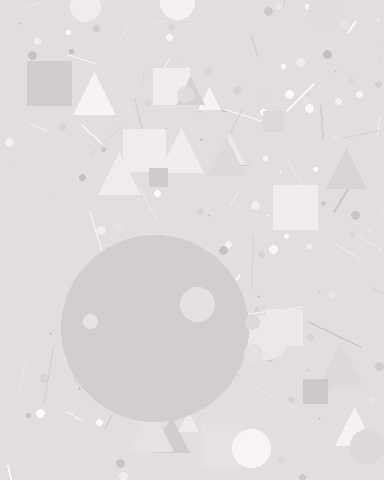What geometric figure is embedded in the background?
A circle is embedded in the background.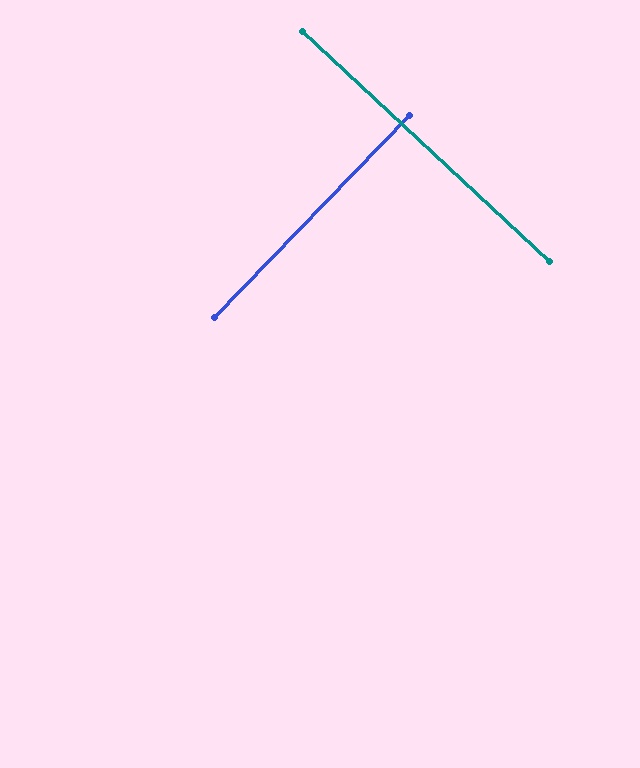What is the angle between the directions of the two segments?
Approximately 89 degrees.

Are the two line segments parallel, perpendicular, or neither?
Perpendicular — they meet at approximately 89°.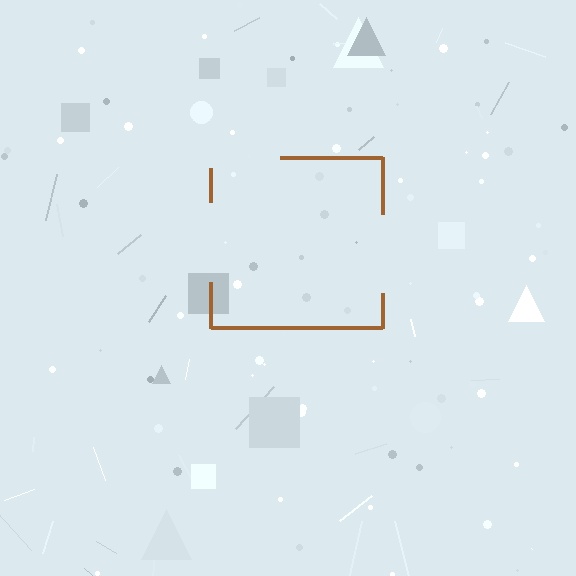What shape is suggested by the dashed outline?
The dashed outline suggests a square.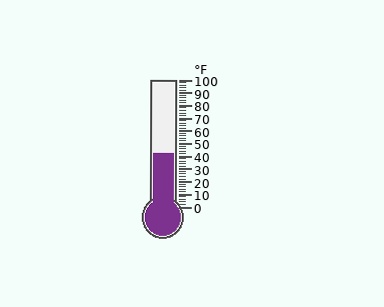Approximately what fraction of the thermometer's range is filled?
The thermometer is filled to approximately 40% of its range.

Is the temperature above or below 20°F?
The temperature is above 20°F.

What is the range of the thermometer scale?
The thermometer scale ranges from 0°F to 100°F.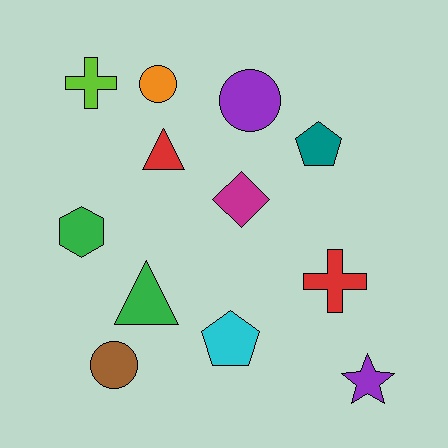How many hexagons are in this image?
There is 1 hexagon.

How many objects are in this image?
There are 12 objects.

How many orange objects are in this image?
There is 1 orange object.